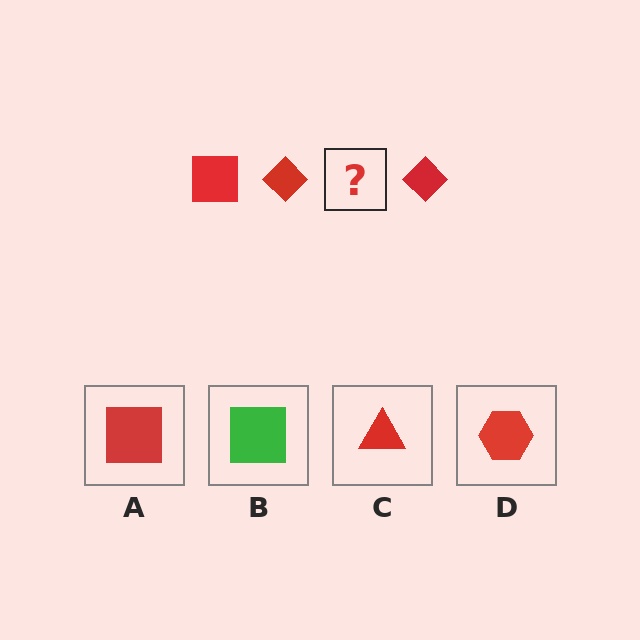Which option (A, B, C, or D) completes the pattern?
A.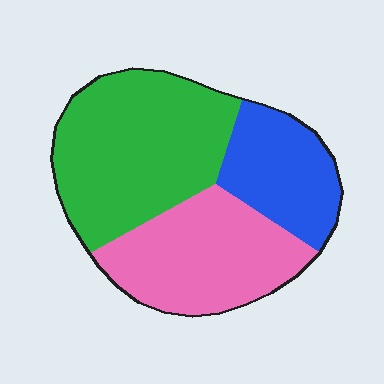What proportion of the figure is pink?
Pink takes up about one third (1/3) of the figure.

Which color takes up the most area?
Green, at roughly 45%.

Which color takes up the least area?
Blue, at roughly 20%.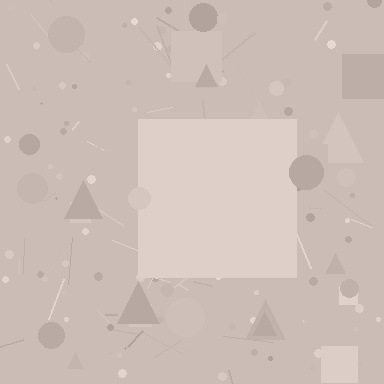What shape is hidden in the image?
A square is hidden in the image.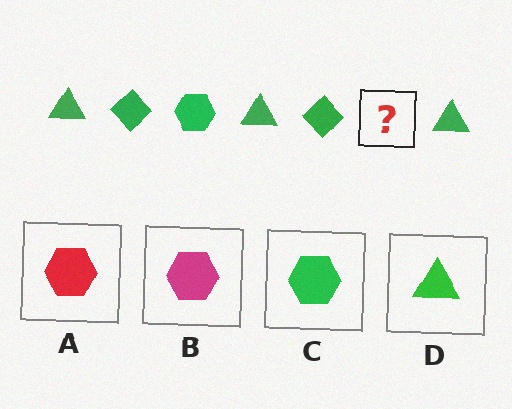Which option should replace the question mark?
Option C.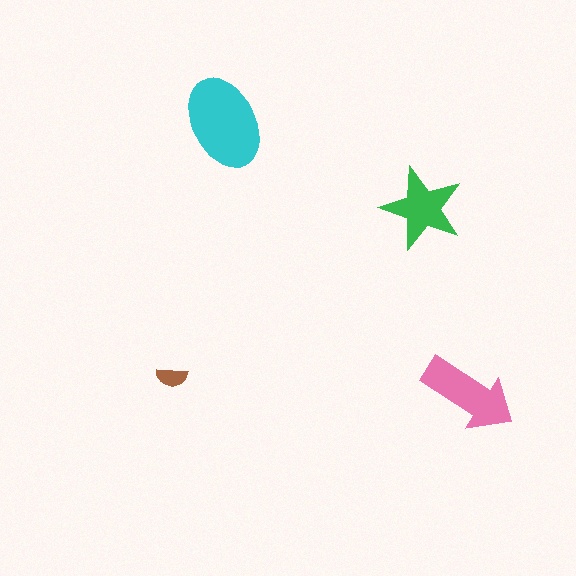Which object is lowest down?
The pink arrow is bottommost.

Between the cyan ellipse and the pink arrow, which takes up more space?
The cyan ellipse.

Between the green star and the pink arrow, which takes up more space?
The pink arrow.